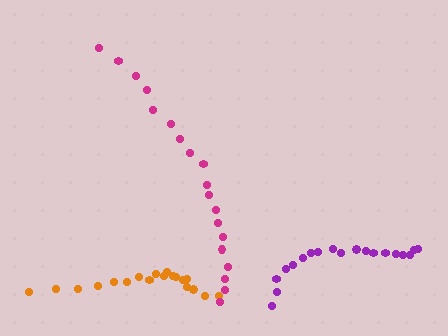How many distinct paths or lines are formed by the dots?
There are 3 distinct paths.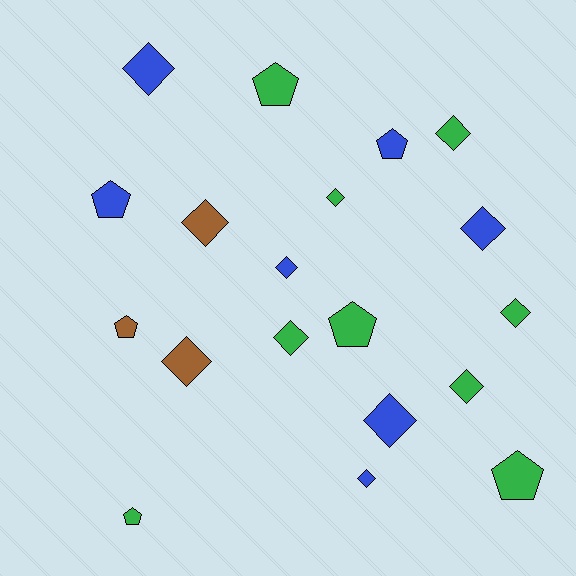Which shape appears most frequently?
Diamond, with 12 objects.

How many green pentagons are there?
There are 4 green pentagons.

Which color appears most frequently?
Green, with 9 objects.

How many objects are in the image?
There are 19 objects.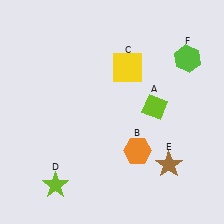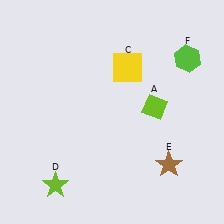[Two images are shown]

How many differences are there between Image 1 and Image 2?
There is 1 difference between the two images.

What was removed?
The orange hexagon (B) was removed in Image 2.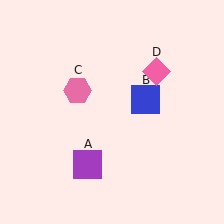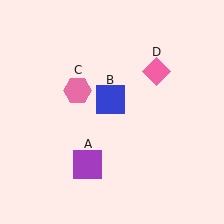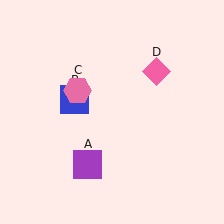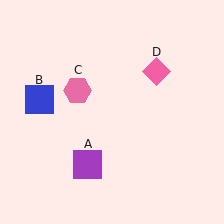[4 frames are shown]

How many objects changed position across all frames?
1 object changed position: blue square (object B).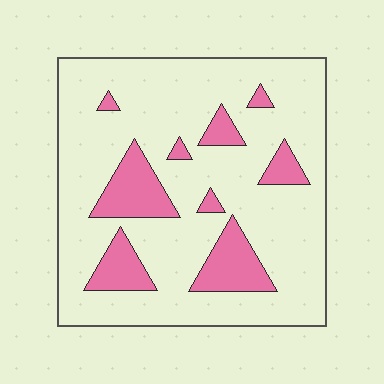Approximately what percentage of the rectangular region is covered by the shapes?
Approximately 20%.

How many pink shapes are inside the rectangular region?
9.